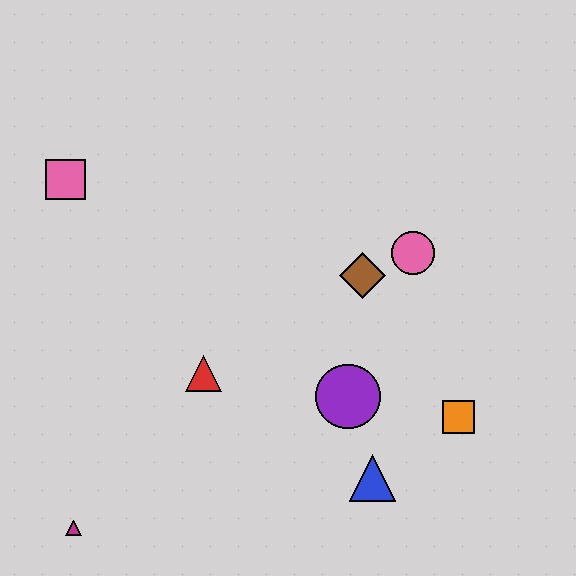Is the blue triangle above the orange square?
No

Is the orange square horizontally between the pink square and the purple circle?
No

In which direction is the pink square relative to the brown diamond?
The pink square is to the left of the brown diamond.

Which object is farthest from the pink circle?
The magenta triangle is farthest from the pink circle.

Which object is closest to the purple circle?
The blue triangle is closest to the purple circle.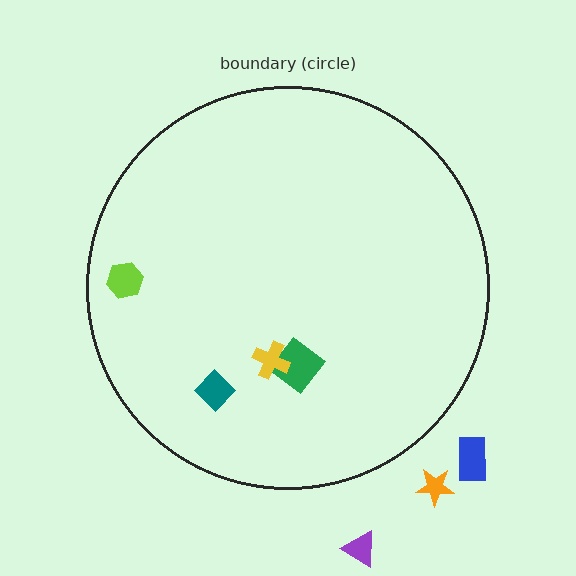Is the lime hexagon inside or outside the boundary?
Inside.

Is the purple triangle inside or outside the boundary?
Outside.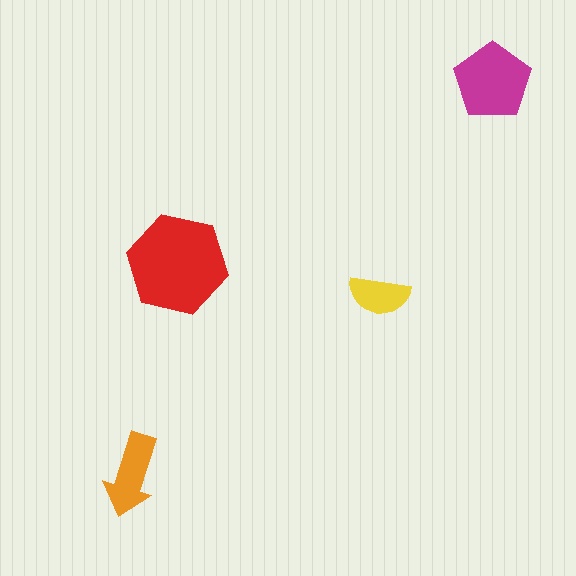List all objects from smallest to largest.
The yellow semicircle, the orange arrow, the magenta pentagon, the red hexagon.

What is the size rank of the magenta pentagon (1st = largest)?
2nd.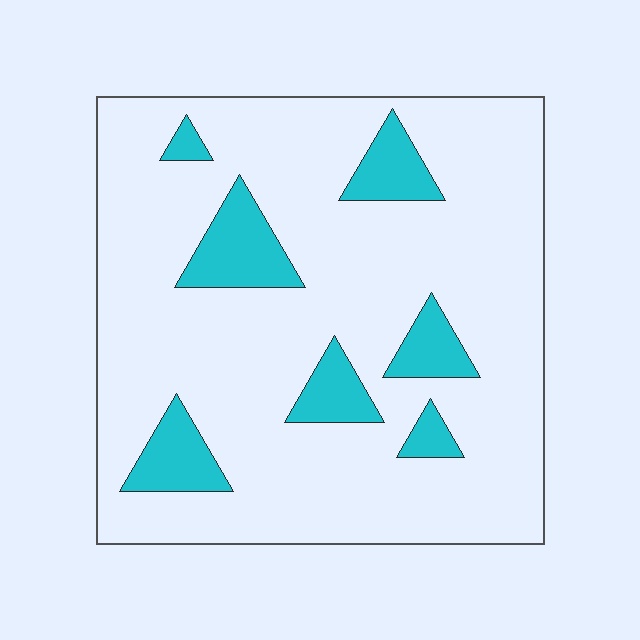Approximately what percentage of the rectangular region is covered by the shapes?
Approximately 15%.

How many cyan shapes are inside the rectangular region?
7.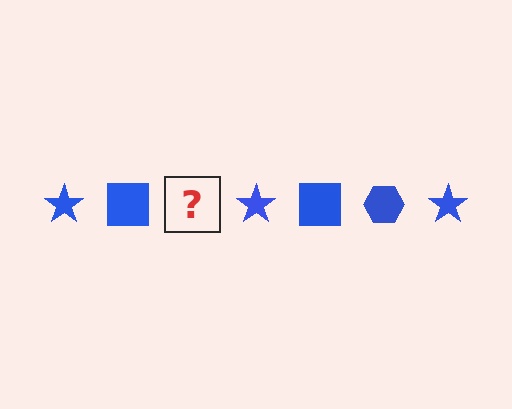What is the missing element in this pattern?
The missing element is a blue hexagon.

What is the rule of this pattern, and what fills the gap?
The rule is that the pattern cycles through star, square, hexagon shapes in blue. The gap should be filled with a blue hexagon.